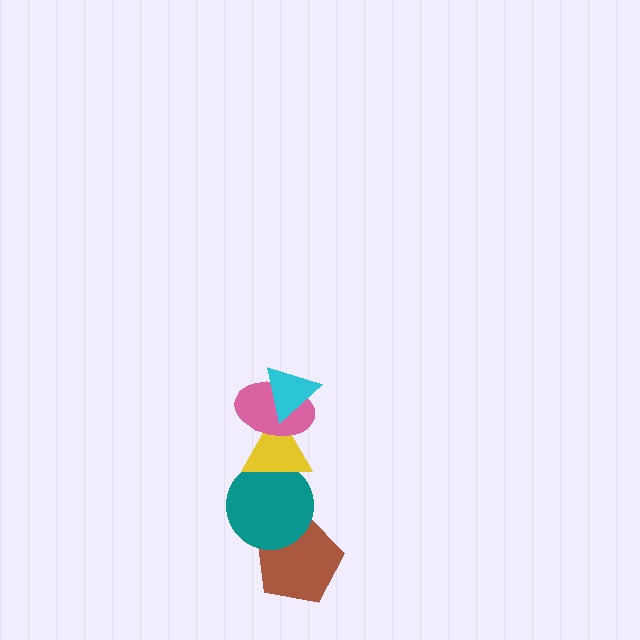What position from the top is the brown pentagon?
The brown pentagon is 5th from the top.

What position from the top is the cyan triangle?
The cyan triangle is 1st from the top.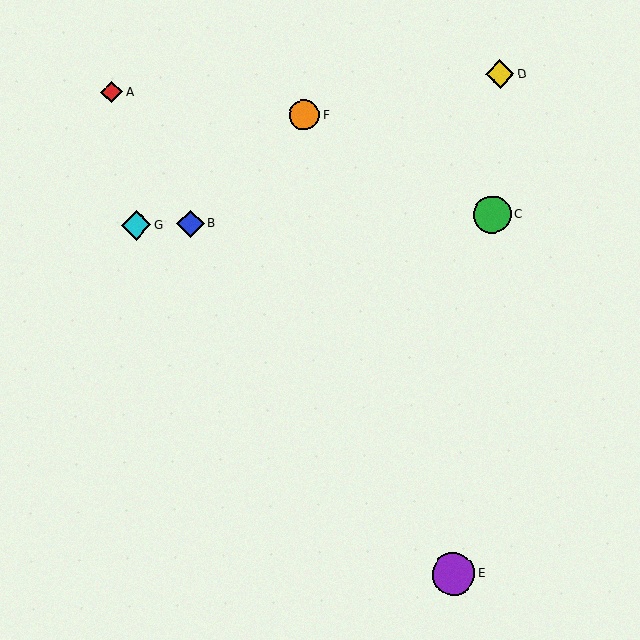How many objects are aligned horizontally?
3 objects (B, C, G) are aligned horizontally.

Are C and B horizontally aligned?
Yes, both are at y≈214.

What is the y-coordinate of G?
Object G is at y≈225.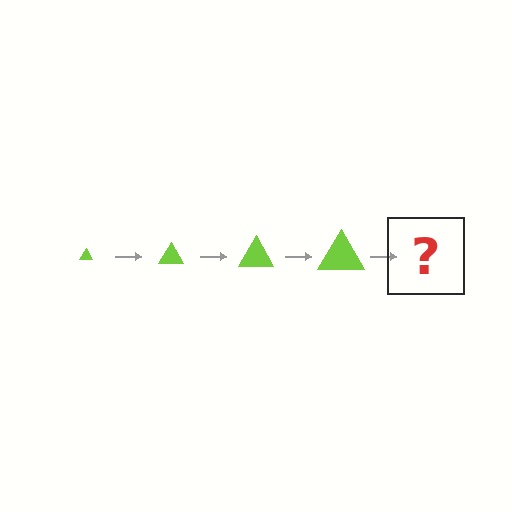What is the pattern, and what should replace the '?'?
The pattern is that the triangle gets progressively larger each step. The '?' should be a lime triangle, larger than the previous one.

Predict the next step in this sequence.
The next step is a lime triangle, larger than the previous one.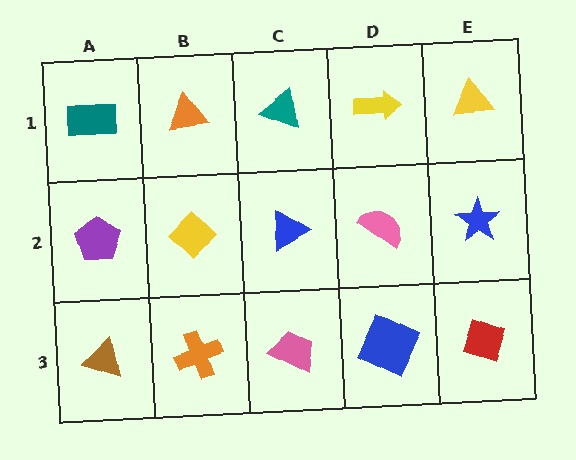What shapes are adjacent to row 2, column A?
A teal rectangle (row 1, column A), a brown triangle (row 3, column A), a yellow diamond (row 2, column B).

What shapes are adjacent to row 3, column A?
A purple pentagon (row 2, column A), an orange cross (row 3, column B).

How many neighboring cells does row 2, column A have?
3.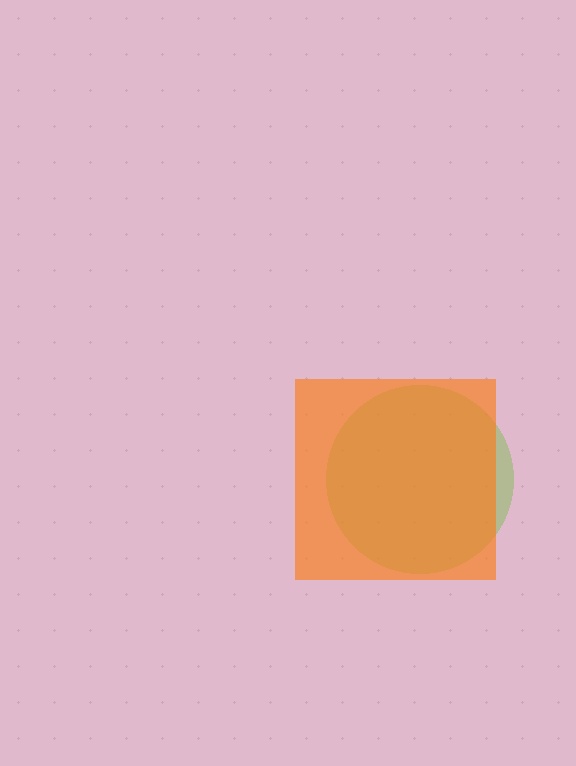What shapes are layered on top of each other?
The layered shapes are: a lime circle, an orange square.